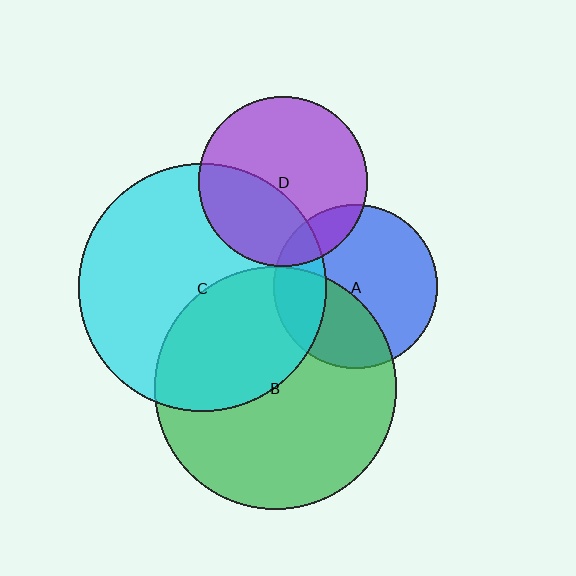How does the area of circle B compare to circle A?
Approximately 2.2 times.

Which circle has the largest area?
Circle C (cyan).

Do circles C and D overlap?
Yes.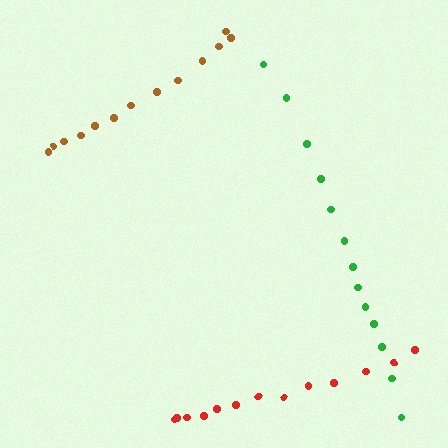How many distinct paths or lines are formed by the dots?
There are 3 distinct paths.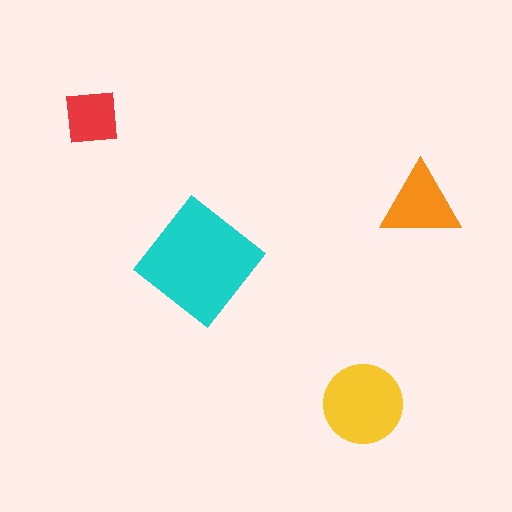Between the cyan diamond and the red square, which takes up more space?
The cyan diamond.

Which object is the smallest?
The red square.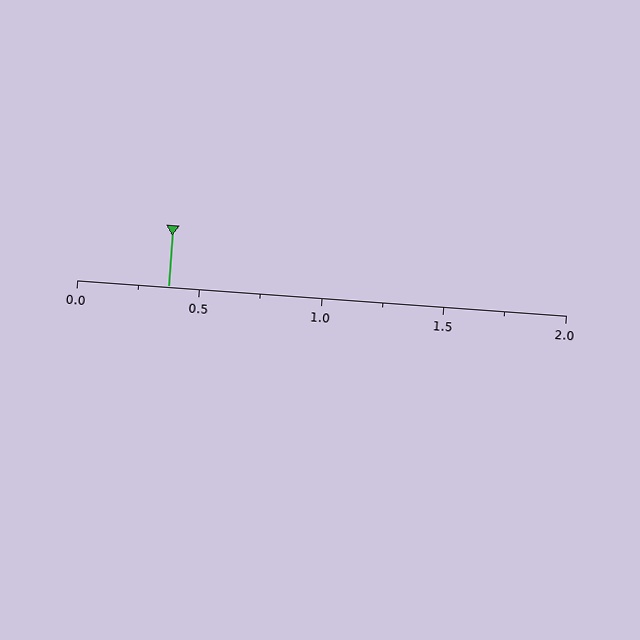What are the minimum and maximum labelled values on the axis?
The axis runs from 0.0 to 2.0.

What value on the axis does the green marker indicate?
The marker indicates approximately 0.38.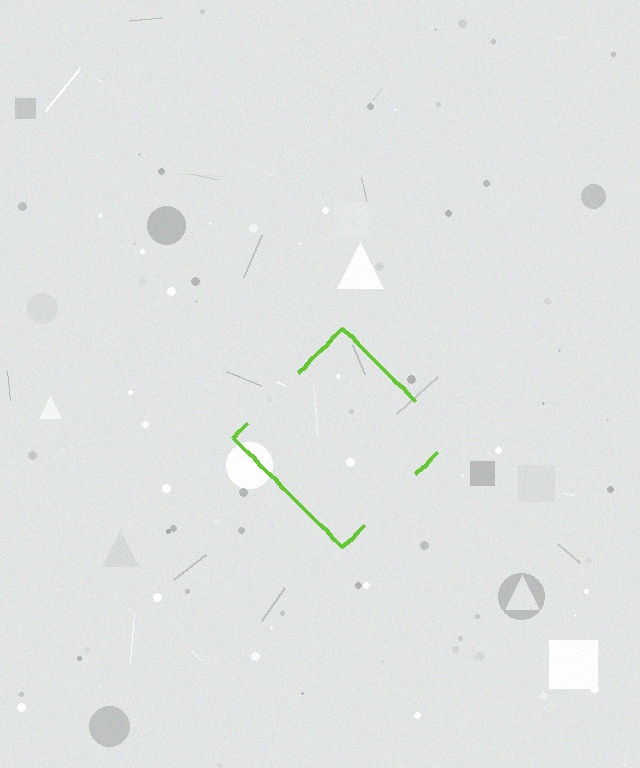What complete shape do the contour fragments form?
The contour fragments form a diamond.